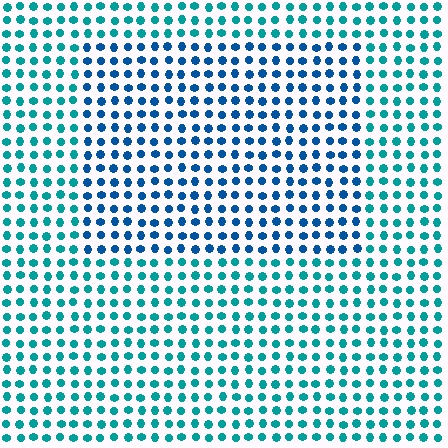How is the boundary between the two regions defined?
The boundary is defined purely by a slight shift in hue (about 30 degrees). Spacing, size, and orientation are identical on both sides.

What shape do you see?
I see a rectangle.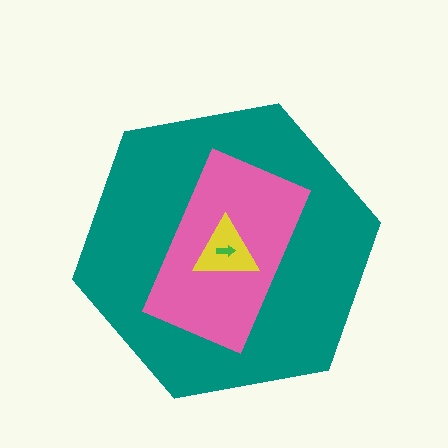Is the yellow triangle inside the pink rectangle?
Yes.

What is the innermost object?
The green arrow.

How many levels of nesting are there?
4.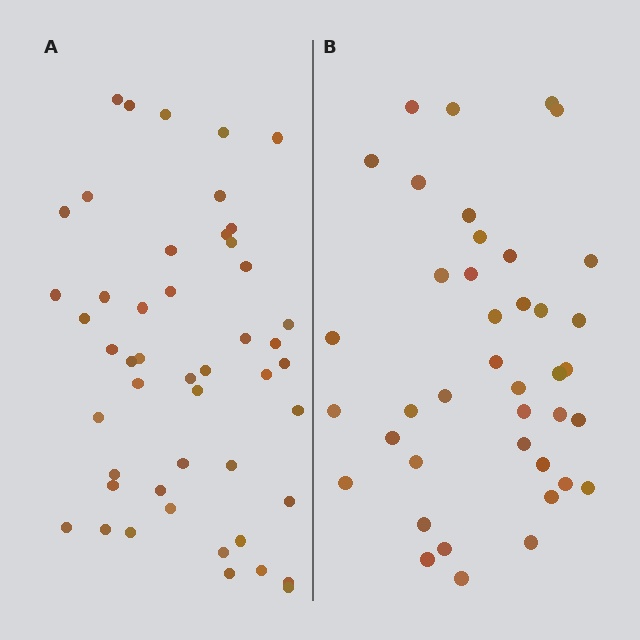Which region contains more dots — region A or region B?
Region A (the left region) has more dots.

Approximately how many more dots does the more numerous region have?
Region A has roughly 8 or so more dots than region B.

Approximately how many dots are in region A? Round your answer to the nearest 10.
About 50 dots. (The exact count is 48, which rounds to 50.)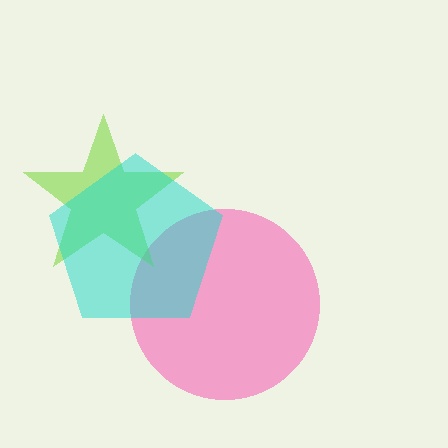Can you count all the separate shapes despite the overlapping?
Yes, there are 3 separate shapes.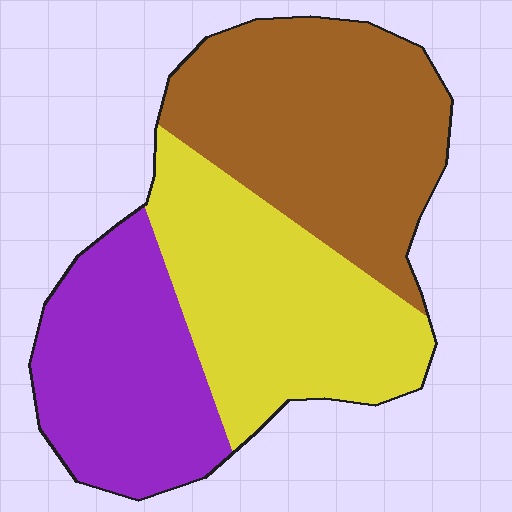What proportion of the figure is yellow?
Yellow takes up about one third (1/3) of the figure.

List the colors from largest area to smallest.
From largest to smallest: brown, yellow, purple.